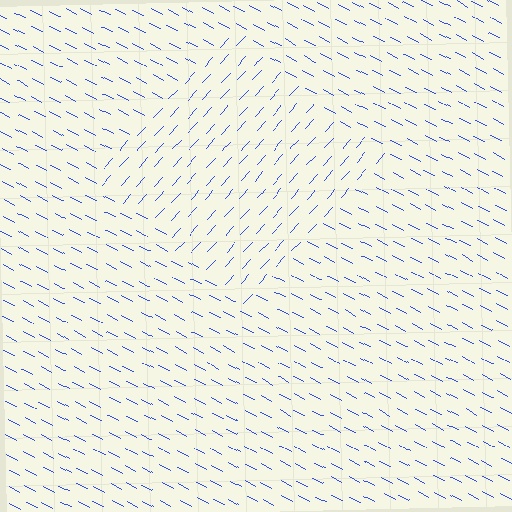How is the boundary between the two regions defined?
The boundary is defined purely by a change in line orientation (approximately 75 degrees difference). All lines are the same color and thickness.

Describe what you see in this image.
The image is filled with small blue line segments. A diamond region in the image has lines oriented differently from the surrounding lines, creating a visible texture boundary.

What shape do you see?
I see a diamond.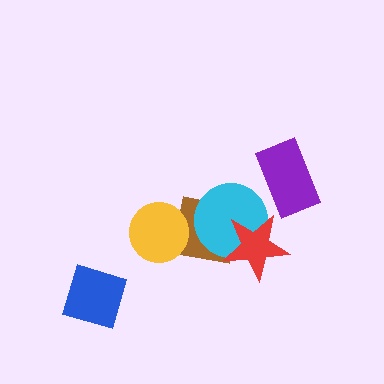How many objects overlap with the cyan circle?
2 objects overlap with the cyan circle.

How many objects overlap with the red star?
2 objects overlap with the red star.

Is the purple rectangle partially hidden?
No, no other shape covers it.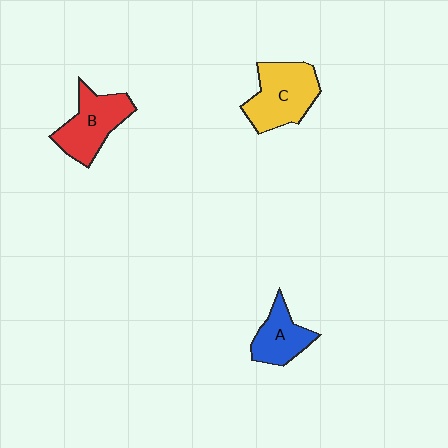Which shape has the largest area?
Shape C (yellow).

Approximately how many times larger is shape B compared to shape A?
Approximately 1.4 times.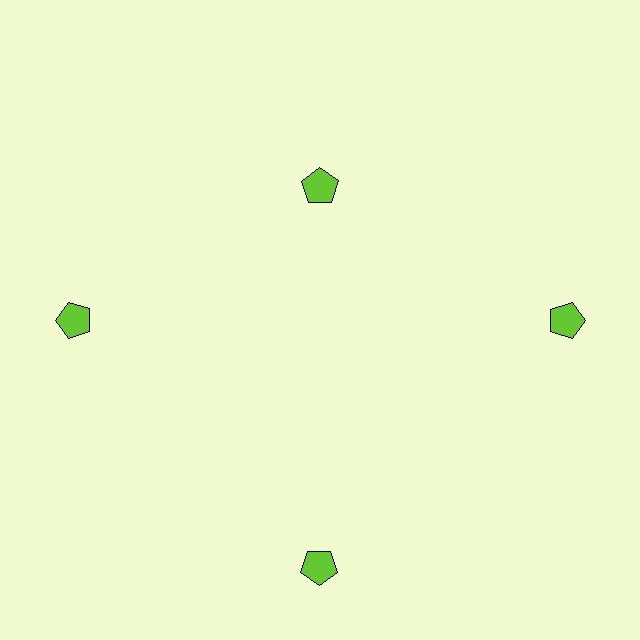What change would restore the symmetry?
The symmetry would be restored by moving it outward, back onto the ring so that all 4 pentagons sit at equal angles and equal distance from the center.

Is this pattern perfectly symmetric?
No. The 4 lime pentagons are arranged in a ring, but one element near the 12 o'clock position is pulled inward toward the center, breaking the 4-fold rotational symmetry.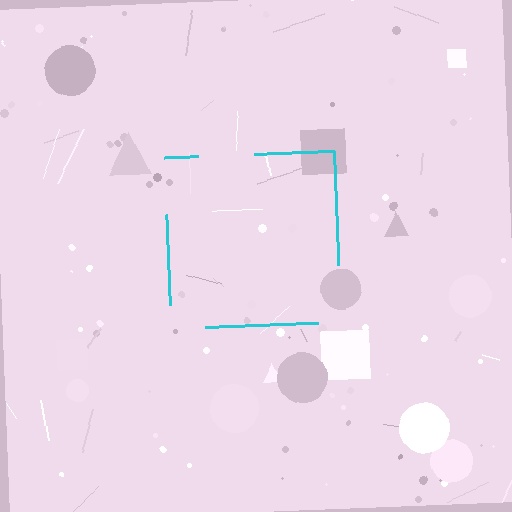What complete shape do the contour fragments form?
The contour fragments form a square.